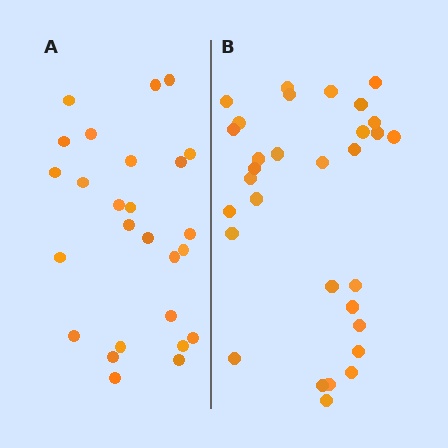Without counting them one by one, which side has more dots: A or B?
Region B (the right region) has more dots.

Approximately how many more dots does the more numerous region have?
Region B has about 5 more dots than region A.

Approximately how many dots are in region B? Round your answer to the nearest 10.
About 30 dots. (The exact count is 31, which rounds to 30.)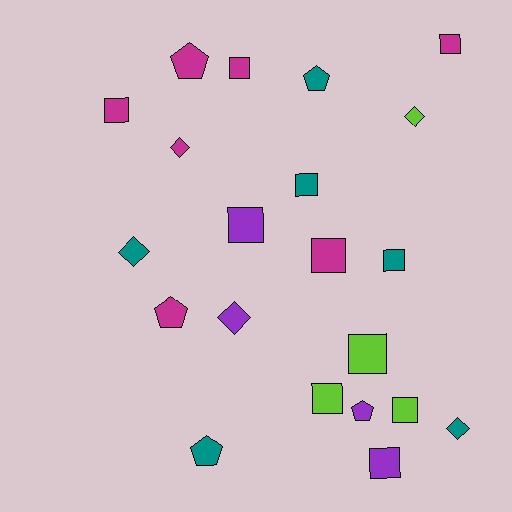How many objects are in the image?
There are 21 objects.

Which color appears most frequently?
Magenta, with 7 objects.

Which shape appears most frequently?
Square, with 11 objects.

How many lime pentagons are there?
There are no lime pentagons.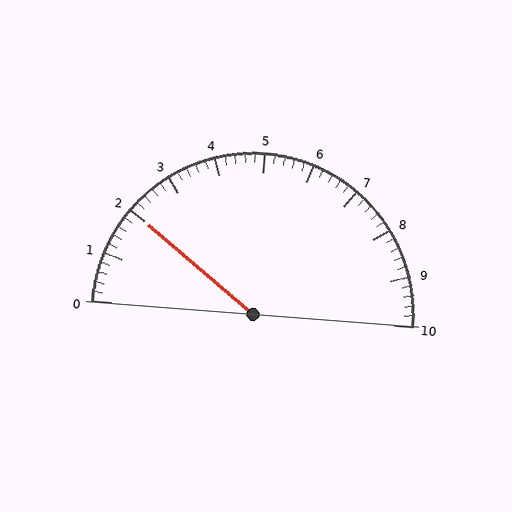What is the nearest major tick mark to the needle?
The nearest major tick mark is 2.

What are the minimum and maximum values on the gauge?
The gauge ranges from 0 to 10.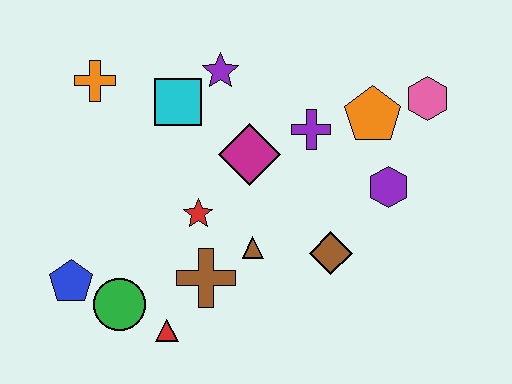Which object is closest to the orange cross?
The cyan square is closest to the orange cross.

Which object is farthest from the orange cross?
The pink hexagon is farthest from the orange cross.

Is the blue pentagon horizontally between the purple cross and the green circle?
No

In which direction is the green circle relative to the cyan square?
The green circle is below the cyan square.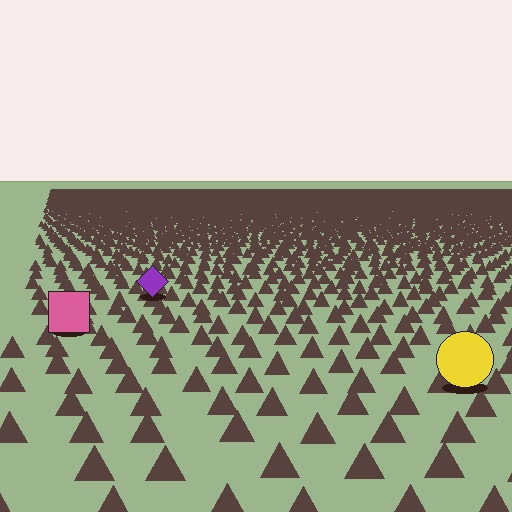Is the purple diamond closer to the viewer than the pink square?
No. The pink square is closer — you can tell from the texture gradient: the ground texture is coarser near it.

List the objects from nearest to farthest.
From nearest to farthest: the yellow circle, the pink square, the purple diamond.